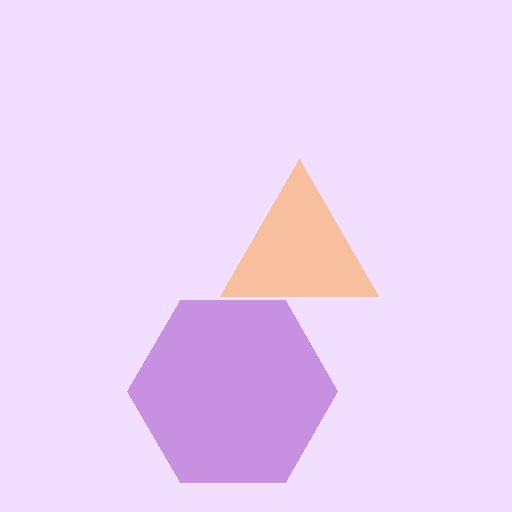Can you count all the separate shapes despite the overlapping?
Yes, there are 2 separate shapes.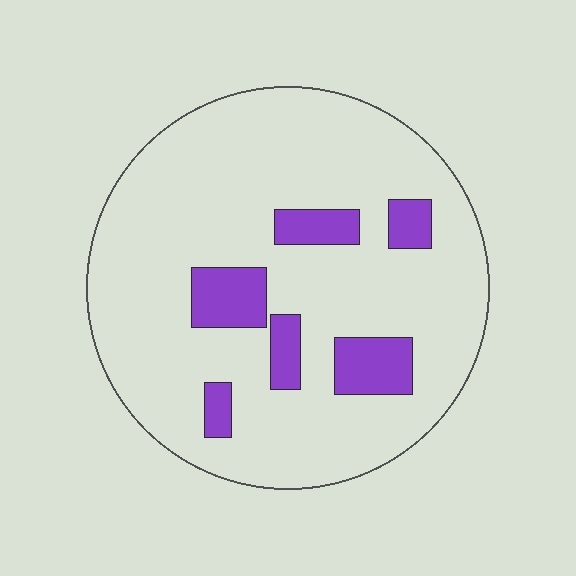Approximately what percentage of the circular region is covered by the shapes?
Approximately 15%.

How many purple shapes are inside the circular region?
6.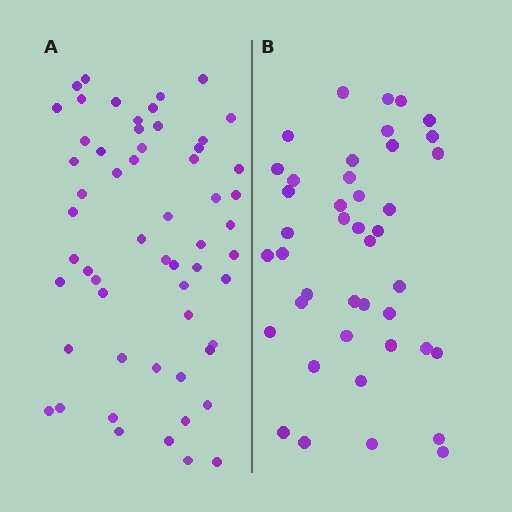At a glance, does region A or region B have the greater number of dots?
Region A (the left region) has more dots.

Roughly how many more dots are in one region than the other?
Region A has approximately 15 more dots than region B.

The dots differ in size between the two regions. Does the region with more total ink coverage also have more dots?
No. Region B has more total ink coverage because its dots are larger, but region A actually contains more individual dots. Total area can be misleading — the number of items is what matters here.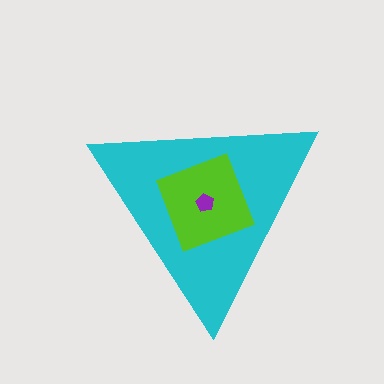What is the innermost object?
The purple pentagon.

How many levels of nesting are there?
3.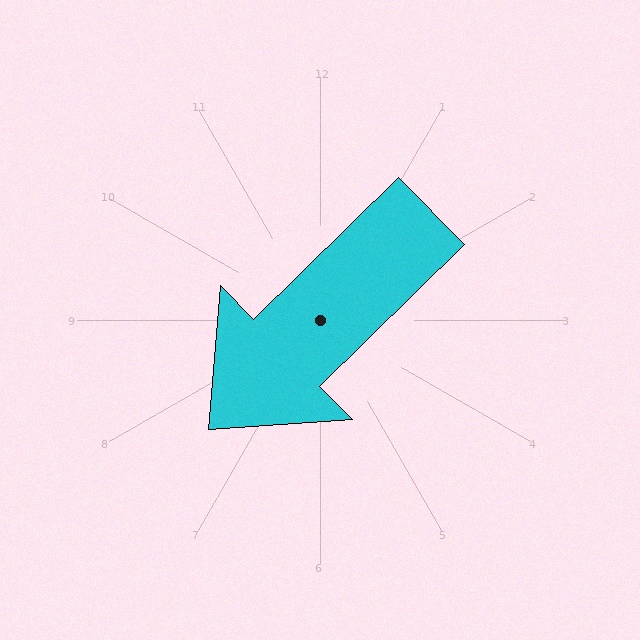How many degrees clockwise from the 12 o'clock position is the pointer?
Approximately 226 degrees.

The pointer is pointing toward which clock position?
Roughly 8 o'clock.